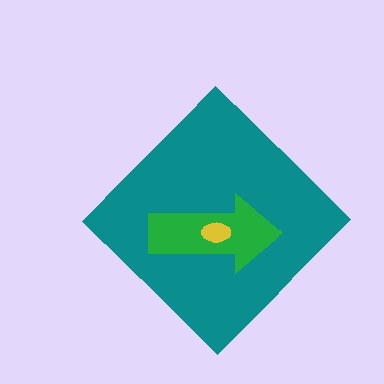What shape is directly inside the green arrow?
The yellow ellipse.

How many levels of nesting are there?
3.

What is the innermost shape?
The yellow ellipse.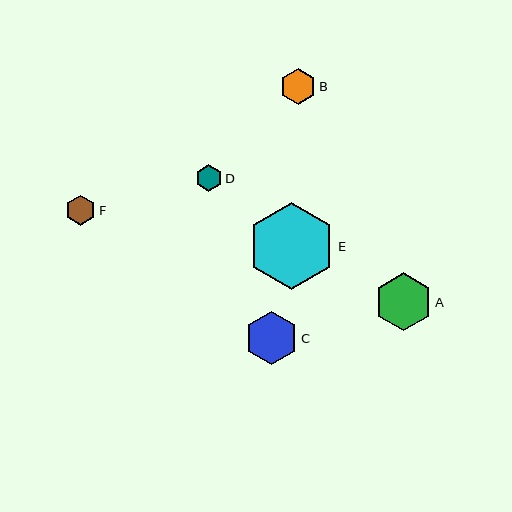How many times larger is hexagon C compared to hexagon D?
Hexagon C is approximately 2.0 times the size of hexagon D.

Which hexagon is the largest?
Hexagon E is the largest with a size of approximately 87 pixels.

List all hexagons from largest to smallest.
From largest to smallest: E, A, C, B, F, D.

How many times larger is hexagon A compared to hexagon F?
Hexagon A is approximately 1.9 times the size of hexagon F.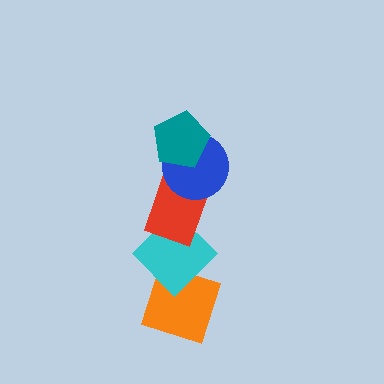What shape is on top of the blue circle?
The teal pentagon is on top of the blue circle.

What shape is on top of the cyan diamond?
The red rectangle is on top of the cyan diamond.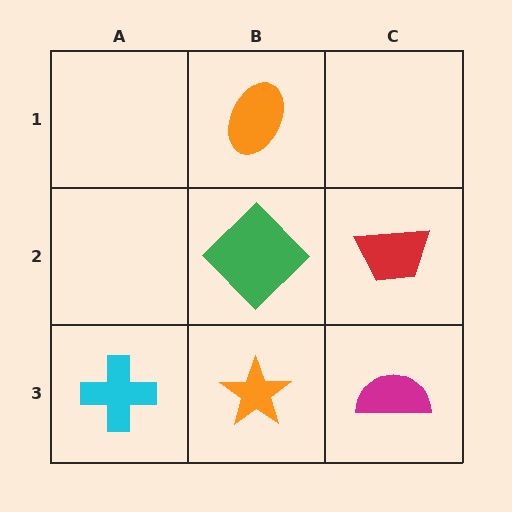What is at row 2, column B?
A green diamond.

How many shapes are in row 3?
3 shapes.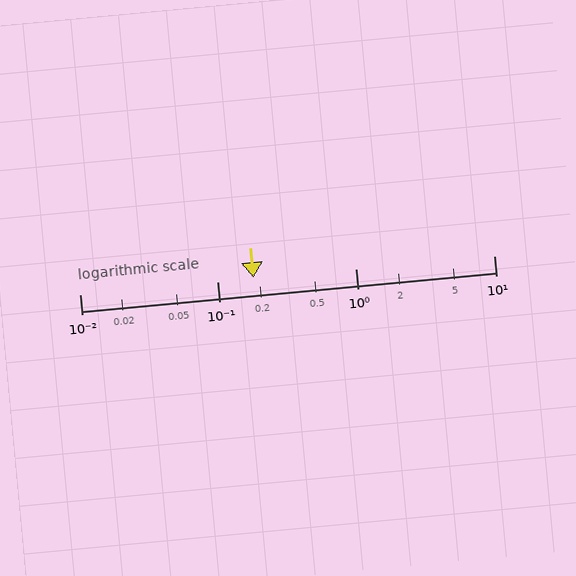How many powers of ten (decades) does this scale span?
The scale spans 3 decades, from 0.01 to 10.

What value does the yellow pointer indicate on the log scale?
The pointer indicates approximately 0.18.